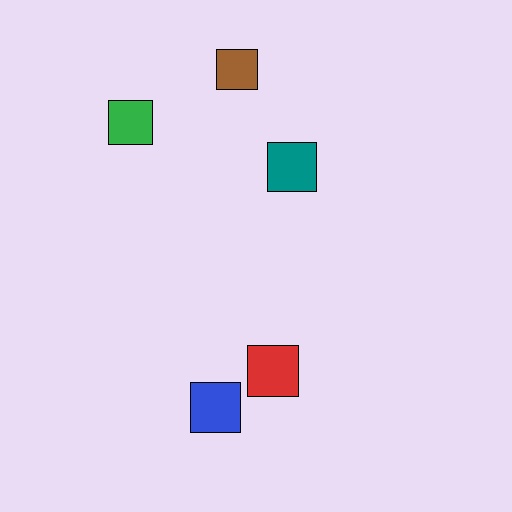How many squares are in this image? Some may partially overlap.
There are 5 squares.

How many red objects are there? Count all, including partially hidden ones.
There is 1 red object.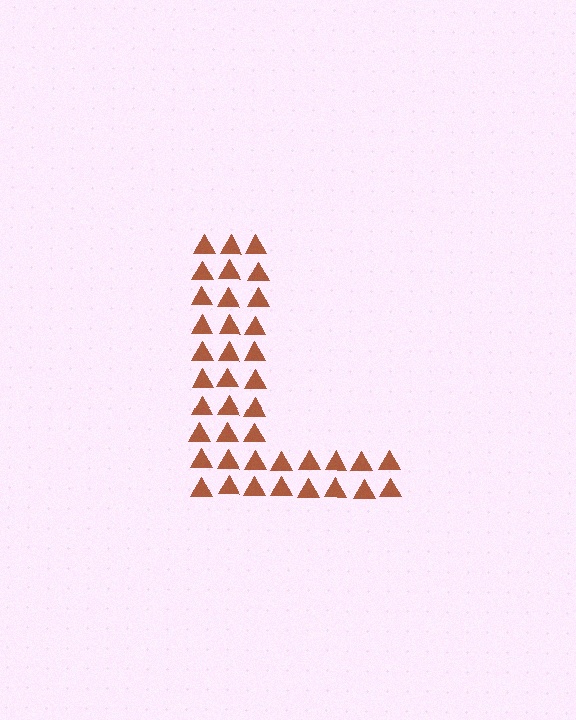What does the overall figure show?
The overall figure shows the letter L.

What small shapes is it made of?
It is made of small triangles.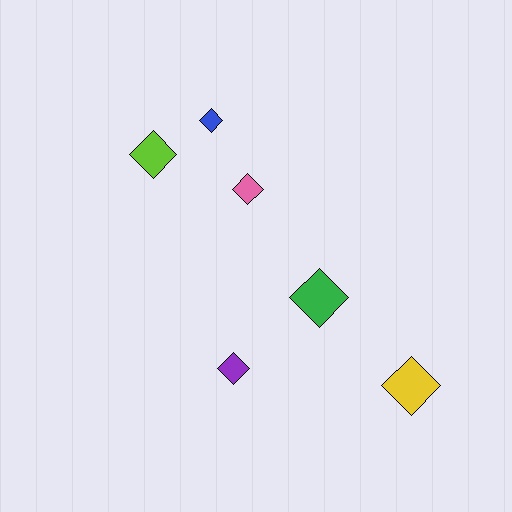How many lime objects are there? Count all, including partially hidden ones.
There is 1 lime object.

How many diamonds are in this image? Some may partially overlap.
There are 6 diamonds.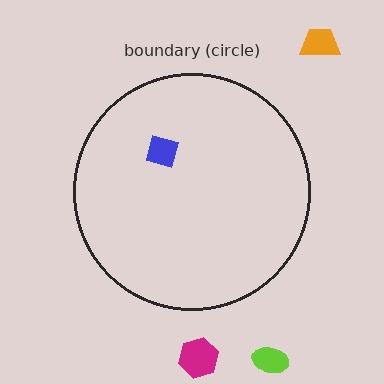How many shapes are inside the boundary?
1 inside, 3 outside.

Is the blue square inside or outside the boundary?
Inside.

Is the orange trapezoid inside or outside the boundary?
Outside.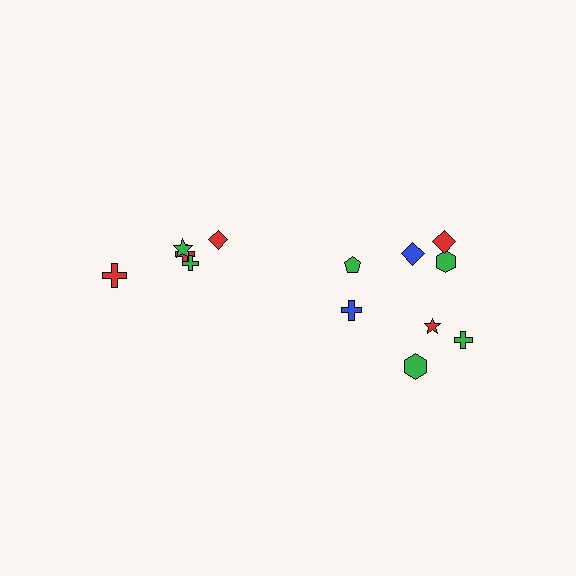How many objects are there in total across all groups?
There are 13 objects.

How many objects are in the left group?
There are 5 objects.